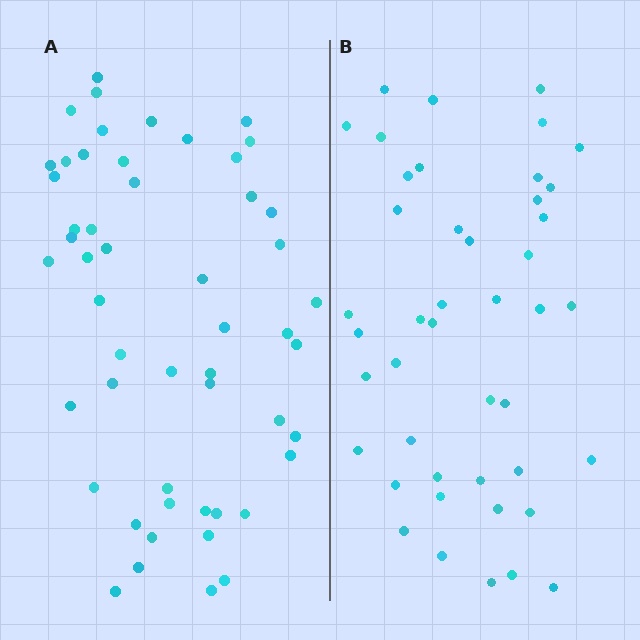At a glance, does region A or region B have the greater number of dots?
Region A (the left region) has more dots.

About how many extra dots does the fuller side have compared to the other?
Region A has roughly 8 or so more dots than region B.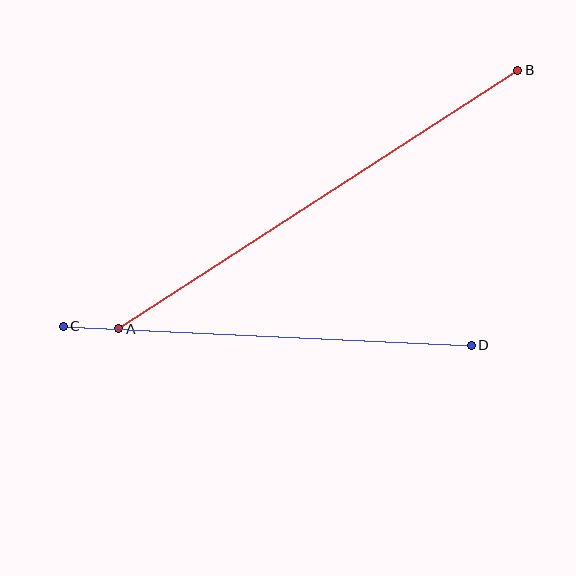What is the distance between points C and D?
The distance is approximately 408 pixels.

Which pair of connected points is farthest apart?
Points A and B are farthest apart.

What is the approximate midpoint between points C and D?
The midpoint is at approximately (267, 336) pixels.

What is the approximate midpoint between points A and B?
The midpoint is at approximately (318, 200) pixels.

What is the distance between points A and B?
The distance is approximately 476 pixels.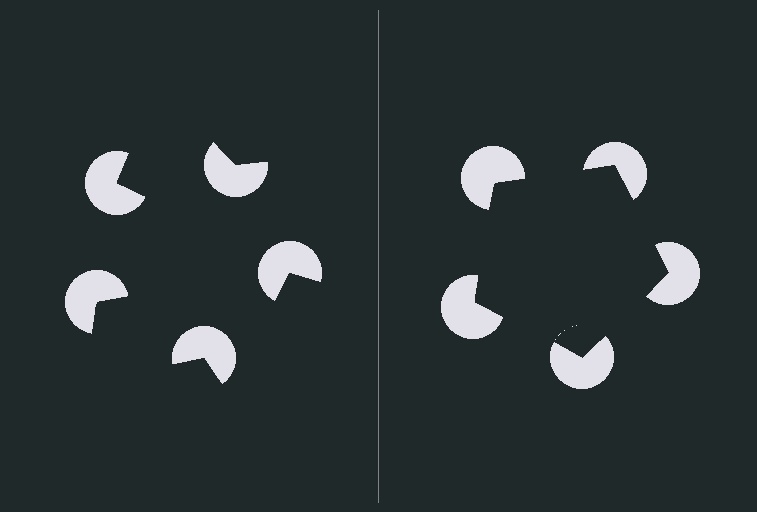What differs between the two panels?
The pac-man discs are positioned identically on both sides; only the wedge orientations differ. On the right they align to a pentagon; on the left they are misaligned.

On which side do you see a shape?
An illusory pentagon appears on the right side. On the left side the wedge cuts are rotated, so no coherent shape forms.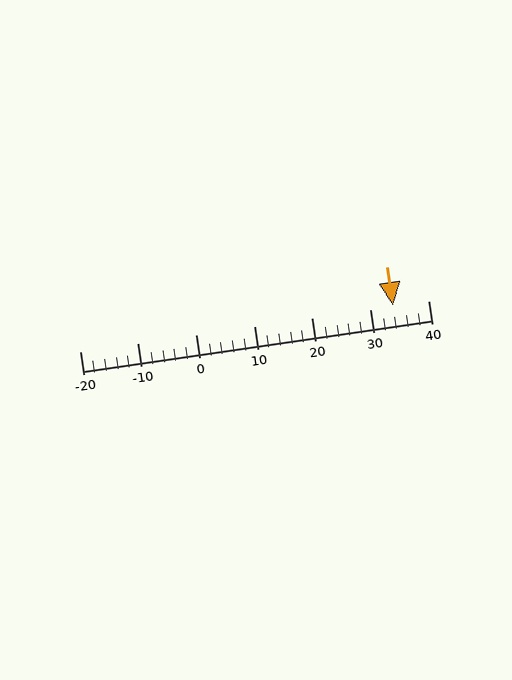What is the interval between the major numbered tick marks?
The major tick marks are spaced 10 units apart.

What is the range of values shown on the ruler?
The ruler shows values from -20 to 40.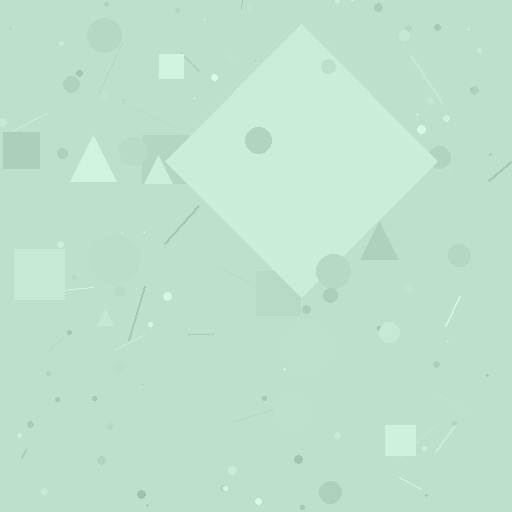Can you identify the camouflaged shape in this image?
The camouflaged shape is a diamond.